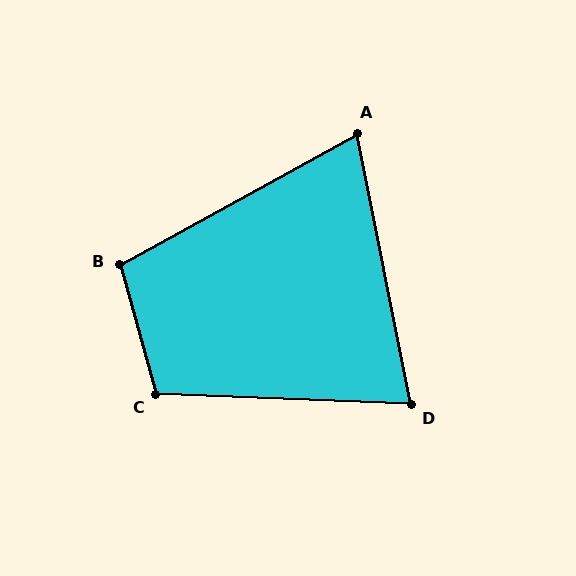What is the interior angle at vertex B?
Approximately 104 degrees (obtuse).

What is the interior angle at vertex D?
Approximately 76 degrees (acute).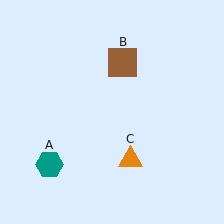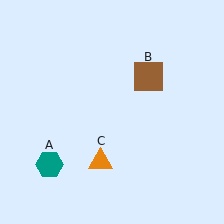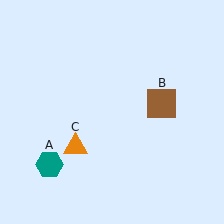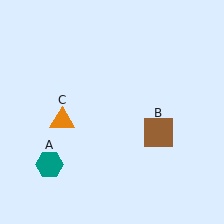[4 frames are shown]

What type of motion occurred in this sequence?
The brown square (object B), orange triangle (object C) rotated clockwise around the center of the scene.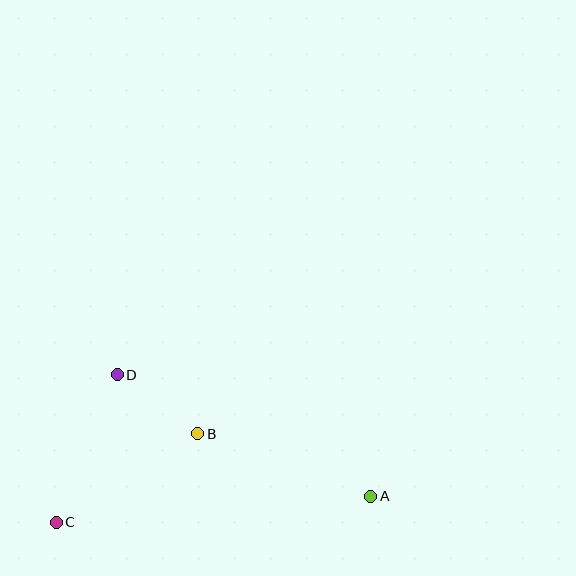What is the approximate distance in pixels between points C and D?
The distance between C and D is approximately 160 pixels.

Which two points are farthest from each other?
Points A and C are farthest from each other.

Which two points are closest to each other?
Points B and D are closest to each other.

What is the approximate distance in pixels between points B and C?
The distance between B and C is approximately 167 pixels.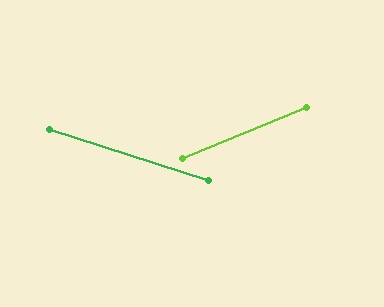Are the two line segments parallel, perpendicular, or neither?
Neither parallel nor perpendicular — they differ by about 40°.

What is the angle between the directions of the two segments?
Approximately 40 degrees.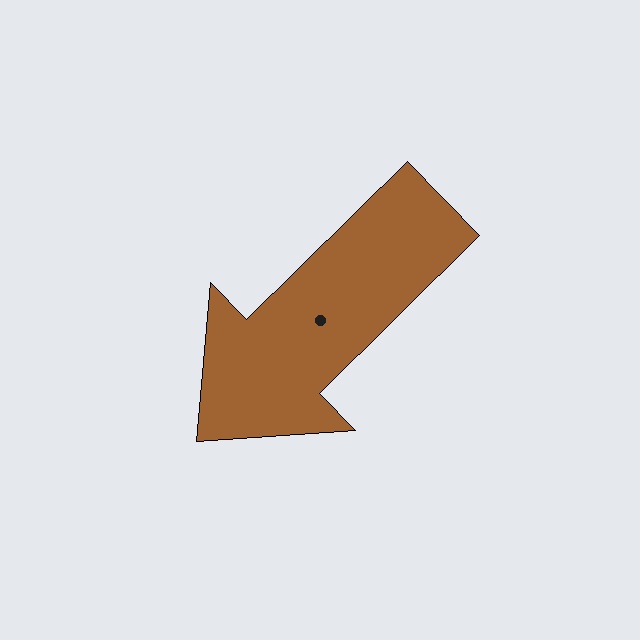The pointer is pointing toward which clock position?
Roughly 8 o'clock.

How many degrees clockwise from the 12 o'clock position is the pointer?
Approximately 226 degrees.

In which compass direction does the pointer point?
Southwest.